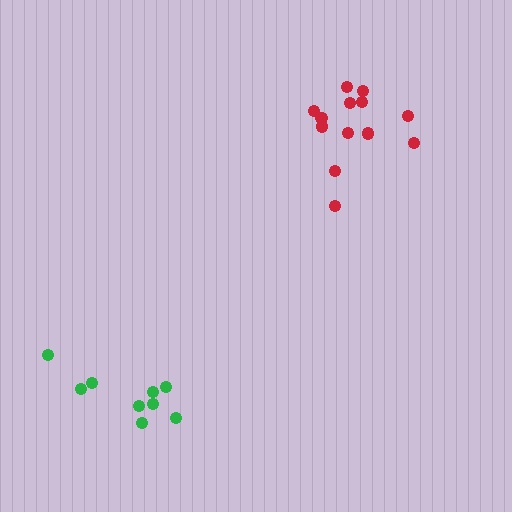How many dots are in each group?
Group 1: 9 dots, Group 2: 13 dots (22 total).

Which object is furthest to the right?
The red cluster is rightmost.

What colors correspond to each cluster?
The clusters are colored: green, red.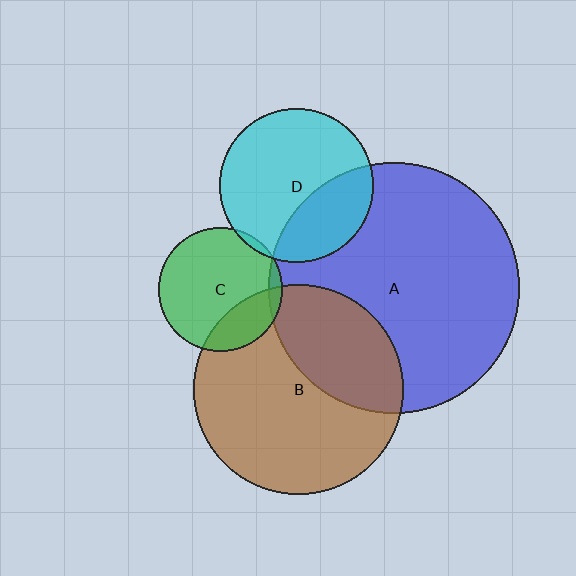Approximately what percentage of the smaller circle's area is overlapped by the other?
Approximately 5%.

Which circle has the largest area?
Circle A (blue).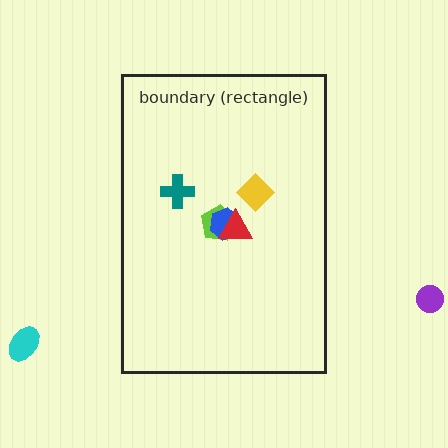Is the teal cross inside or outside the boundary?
Inside.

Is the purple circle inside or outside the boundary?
Outside.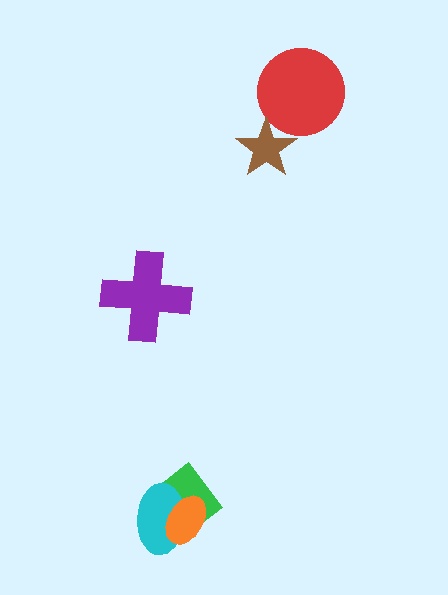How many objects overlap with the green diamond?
2 objects overlap with the green diamond.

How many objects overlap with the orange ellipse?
2 objects overlap with the orange ellipse.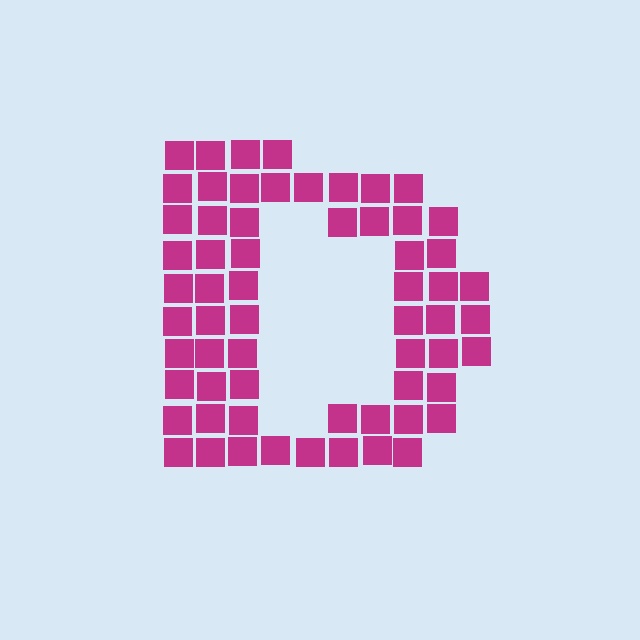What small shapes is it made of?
It is made of small squares.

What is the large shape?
The large shape is the letter D.